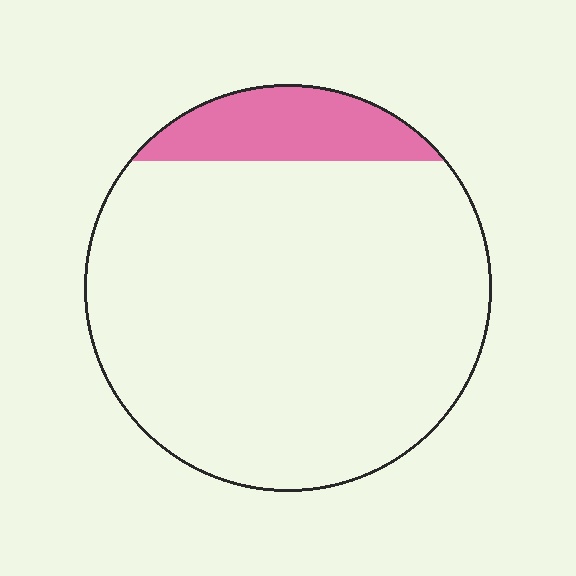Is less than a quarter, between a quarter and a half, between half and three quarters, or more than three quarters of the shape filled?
Less than a quarter.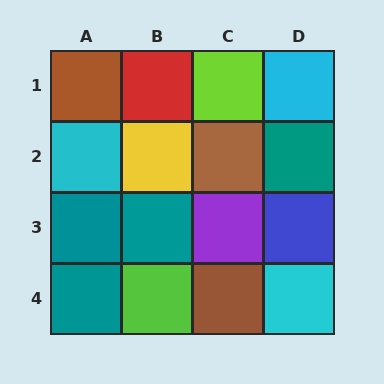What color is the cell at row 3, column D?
Blue.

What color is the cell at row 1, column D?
Cyan.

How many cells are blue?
1 cell is blue.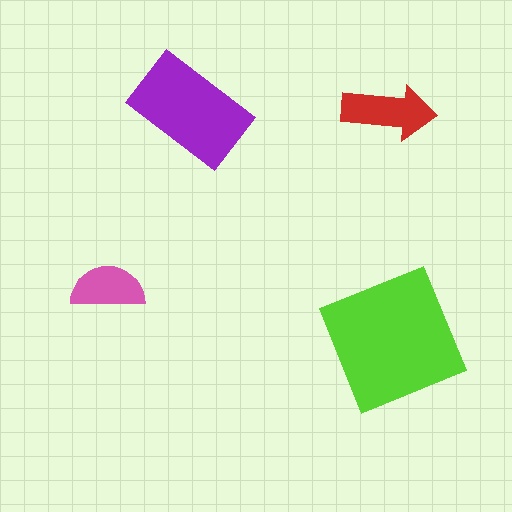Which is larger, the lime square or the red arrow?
The lime square.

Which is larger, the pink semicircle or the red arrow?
The red arrow.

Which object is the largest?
The lime square.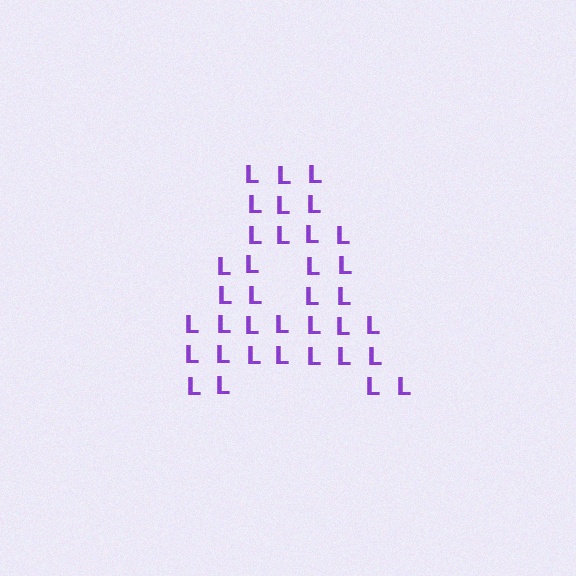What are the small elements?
The small elements are letter L's.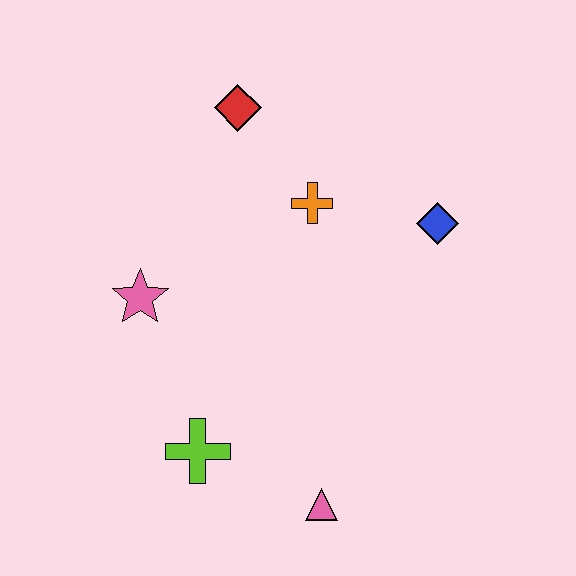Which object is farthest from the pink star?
The blue diamond is farthest from the pink star.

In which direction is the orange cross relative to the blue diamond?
The orange cross is to the left of the blue diamond.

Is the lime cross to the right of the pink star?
Yes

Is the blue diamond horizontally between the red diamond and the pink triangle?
No